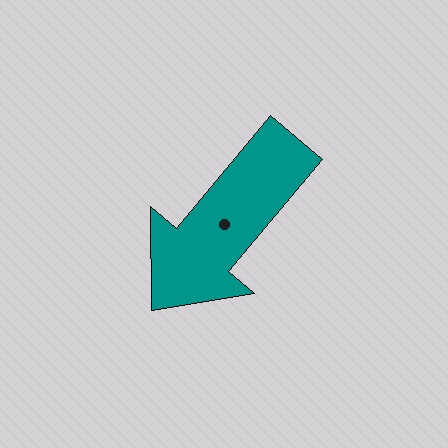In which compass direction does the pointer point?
Southwest.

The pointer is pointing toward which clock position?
Roughly 7 o'clock.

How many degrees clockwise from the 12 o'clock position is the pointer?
Approximately 220 degrees.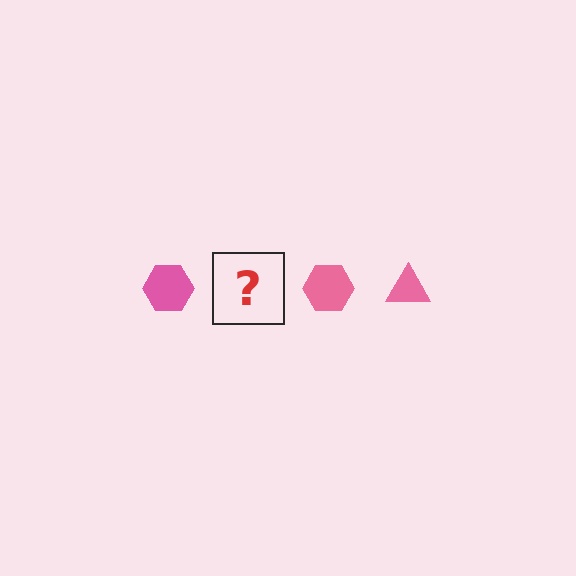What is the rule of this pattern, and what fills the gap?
The rule is that the pattern cycles through hexagon, triangle shapes in pink. The gap should be filled with a pink triangle.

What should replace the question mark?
The question mark should be replaced with a pink triangle.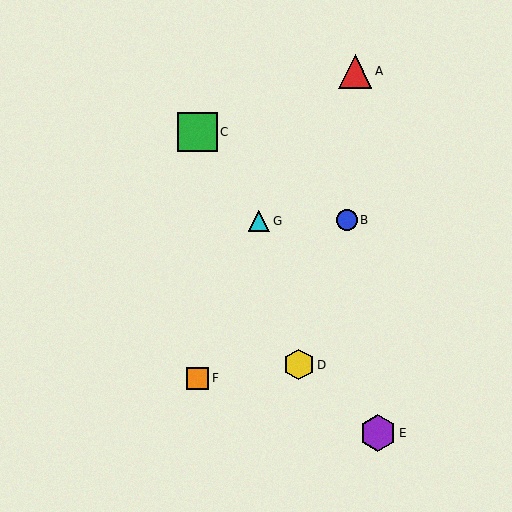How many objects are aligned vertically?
2 objects (C, F) are aligned vertically.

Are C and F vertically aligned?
Yes, both are at x≈197.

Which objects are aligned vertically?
Objects C, F are aligned vertically.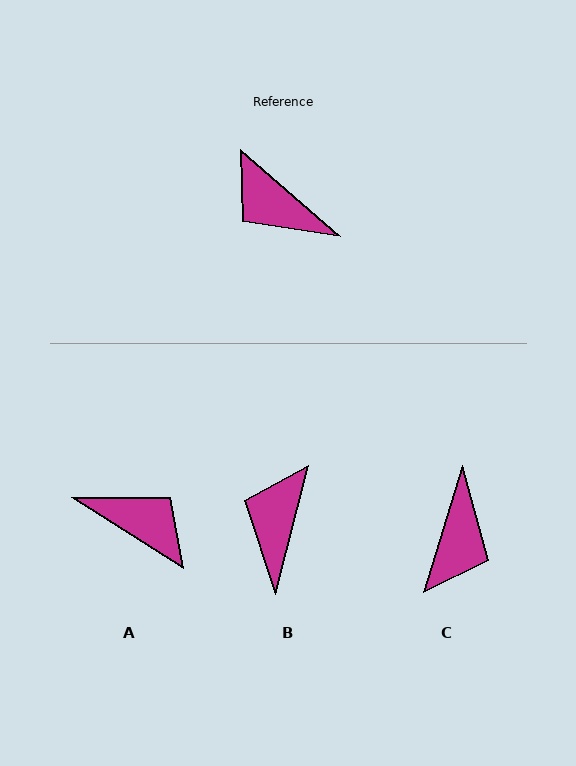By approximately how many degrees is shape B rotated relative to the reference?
Approximately 63 degrees clockwise.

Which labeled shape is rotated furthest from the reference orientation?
A, about 171 degrees away.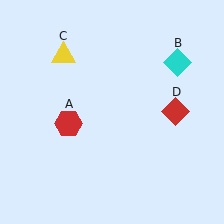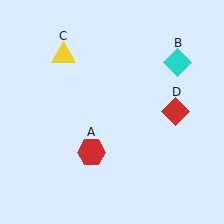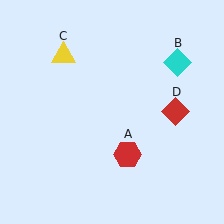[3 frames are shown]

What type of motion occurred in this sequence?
The red hexagon (object A) rotated counterclockwise around the center of the scene.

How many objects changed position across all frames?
1 object changed position: red hexagon (object A).